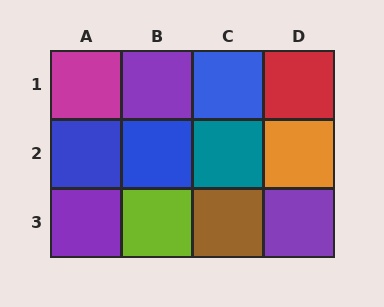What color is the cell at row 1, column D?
Red.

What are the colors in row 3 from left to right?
Purple, lime, brown, purple.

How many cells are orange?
1 cell is orange.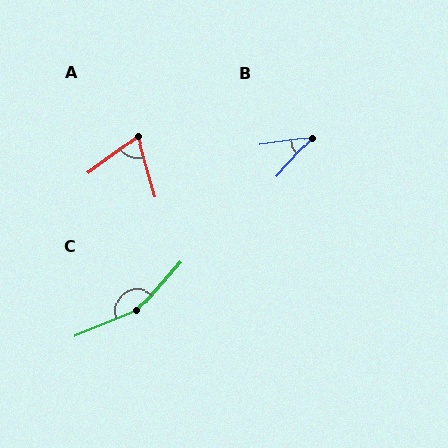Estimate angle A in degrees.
Approximately 70 degrees.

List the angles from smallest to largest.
B (40°), A (70°), C (154°).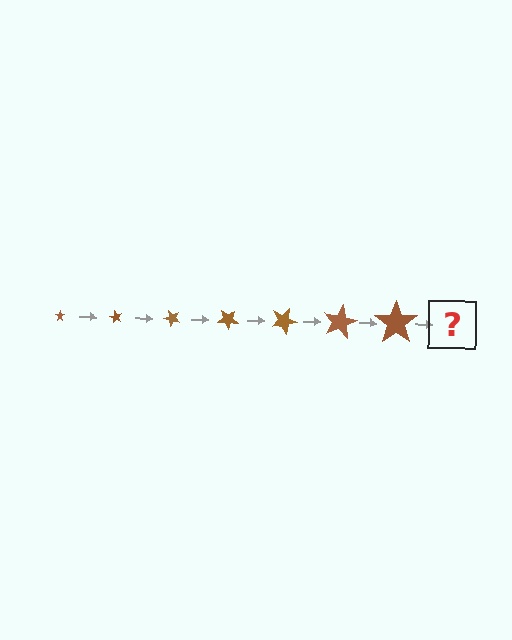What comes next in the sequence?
The next element should be a star, larger than the previous one and rotated 420 degrees from the start.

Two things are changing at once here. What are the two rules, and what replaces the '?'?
The two rules are that the star grows larger each step and it rotates 60 degrees each step. The '?' should be a star, larger than the previous one and rotated 420 degrees from the start.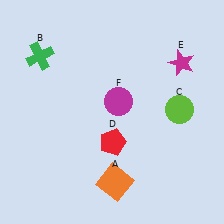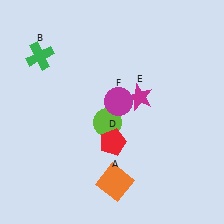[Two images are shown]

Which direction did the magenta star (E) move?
The magenta star (E) moved left.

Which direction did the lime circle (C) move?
The lime circle (C) moved left.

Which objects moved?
The objects that moved are: the lime circle (C), the magenta star (E).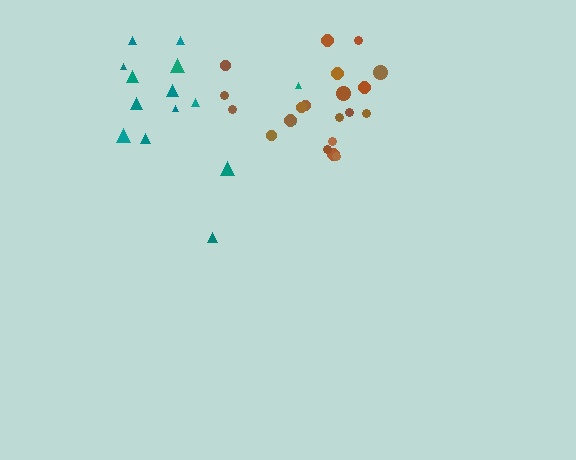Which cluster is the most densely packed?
Brown.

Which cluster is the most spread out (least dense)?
Teal.